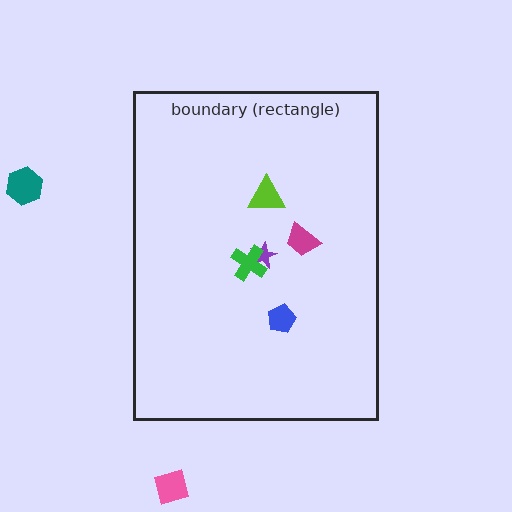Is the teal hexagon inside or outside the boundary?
Outside.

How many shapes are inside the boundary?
5 inside, 2 outside.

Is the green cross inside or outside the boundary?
Inside.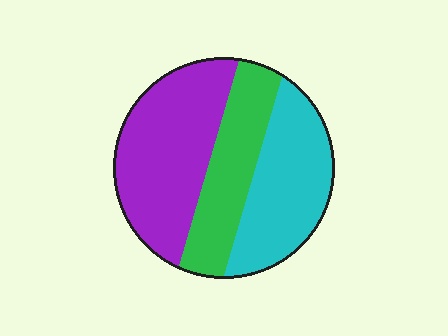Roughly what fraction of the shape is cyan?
Cyan covers roughly 35% of the shape.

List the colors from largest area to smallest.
From largest to smallest: purple, cyan, green.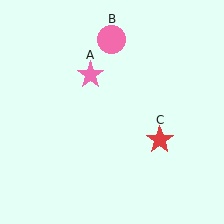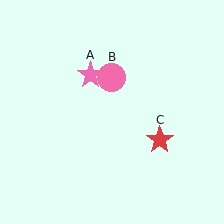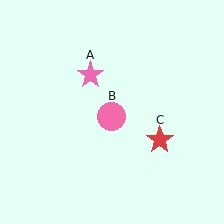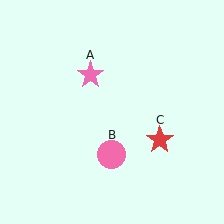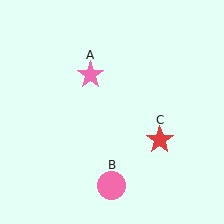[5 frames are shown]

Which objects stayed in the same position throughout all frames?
Pink star (object A) and red star (object C) remained stationary.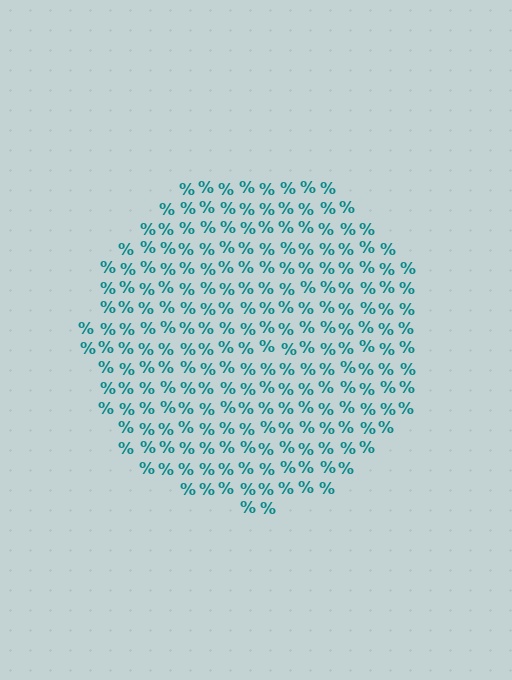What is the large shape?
The large shape is a circle.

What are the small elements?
The small elements are percent signs.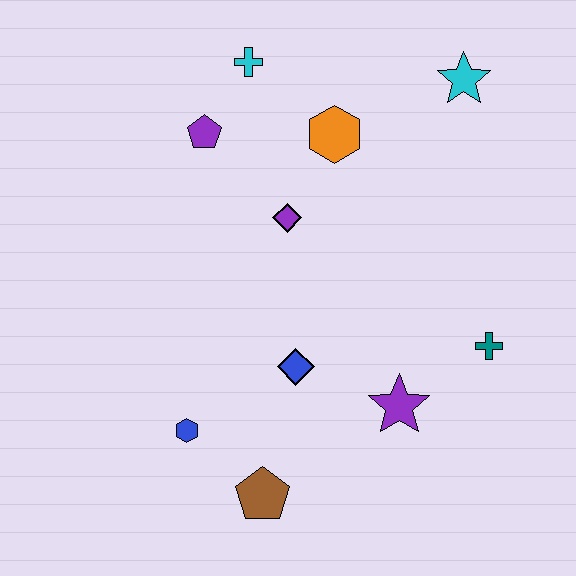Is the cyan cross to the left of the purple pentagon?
No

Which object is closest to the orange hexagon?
The purple diamond is closest to the orange hexagon.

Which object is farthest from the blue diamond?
The cyan star is farthest from the blue diamond.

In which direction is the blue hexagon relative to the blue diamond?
The blue hexagon is to the left of the blue diamond.